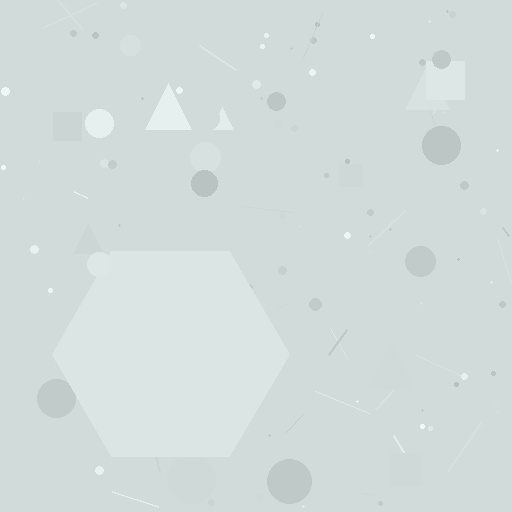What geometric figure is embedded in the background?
A hexagon is embedded in the background.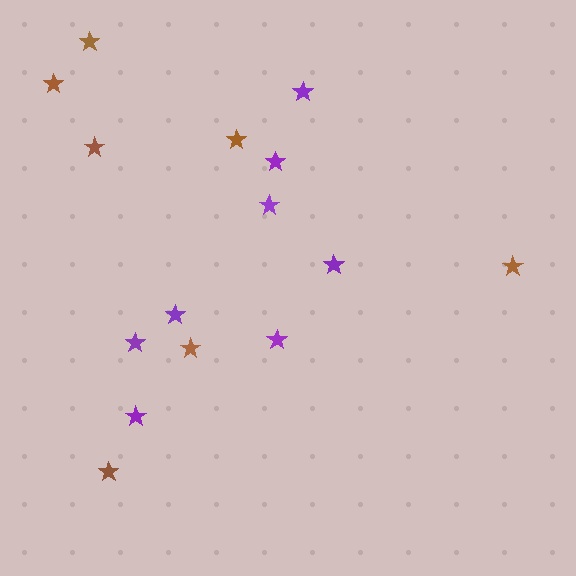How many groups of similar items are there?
There are 2 groups: one group of brown stars (7) and one group of purple stars (8).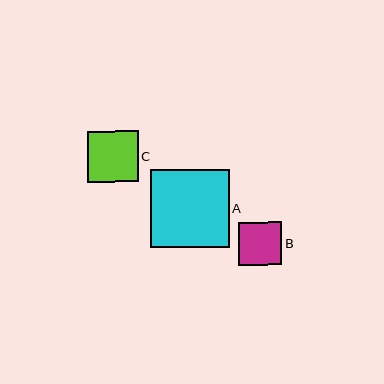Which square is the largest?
Square A is the largest with a size of approximately 78 pixels.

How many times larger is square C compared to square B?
Square C is approximately 1.2 times the size of square B.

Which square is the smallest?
Square B is the smallest with a size of approximately 43 pixels.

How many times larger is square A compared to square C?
Square A is approximately 1.5 times the size of square C.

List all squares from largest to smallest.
From largest to smallest: A, C, B.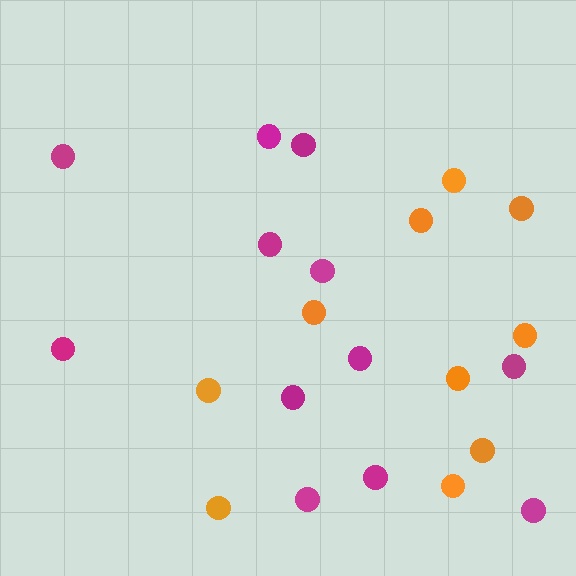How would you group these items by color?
There are 2 groups: one group of magenta circles (12) and one group of orange circles (10).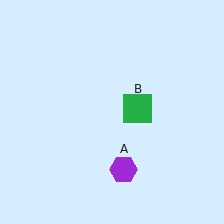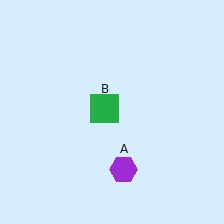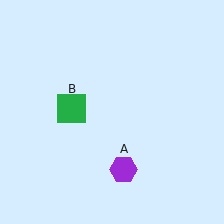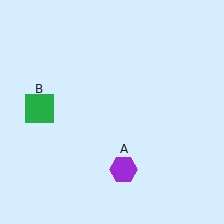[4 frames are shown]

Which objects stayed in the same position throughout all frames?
Purple hexagon (object A) remained stationary.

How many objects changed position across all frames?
1 object changed position: green square (object B).